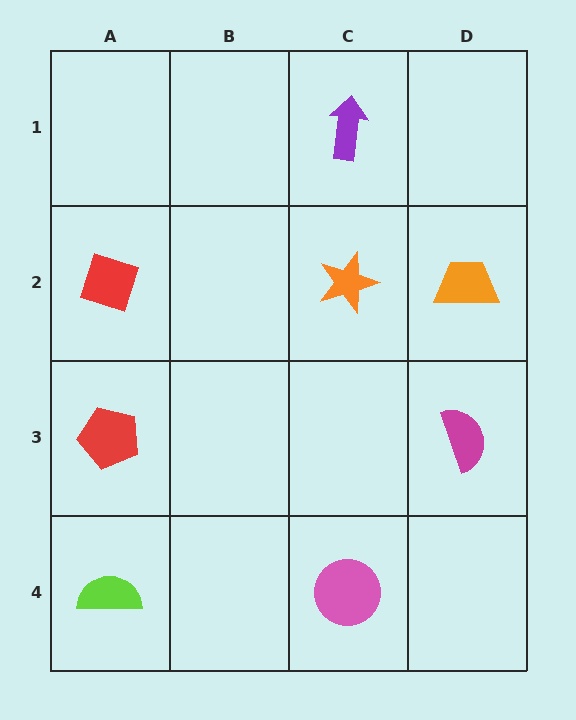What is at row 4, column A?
A lime semicircle.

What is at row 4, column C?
A pink circle.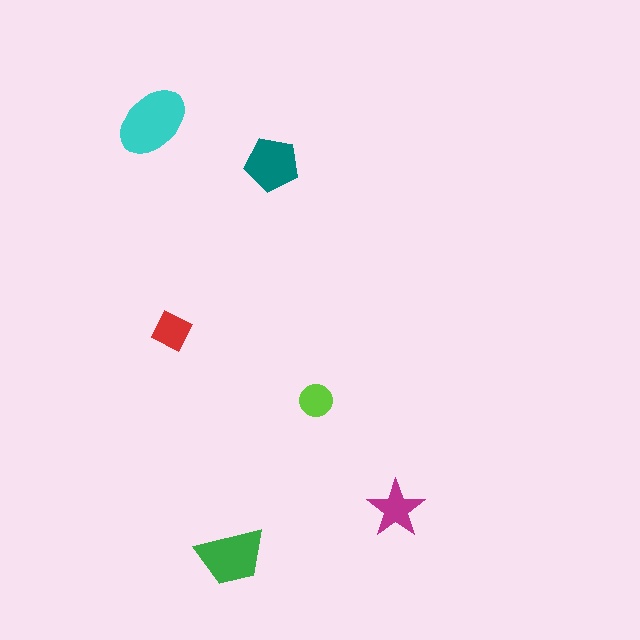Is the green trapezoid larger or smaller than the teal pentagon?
Larger.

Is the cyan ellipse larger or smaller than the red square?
Larger.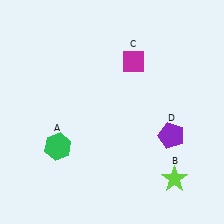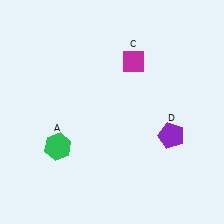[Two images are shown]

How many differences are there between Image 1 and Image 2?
There is 1 difference between the two images.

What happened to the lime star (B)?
The lime star (B) was removed in Image 2. It was in the bottom-right area of Image 1.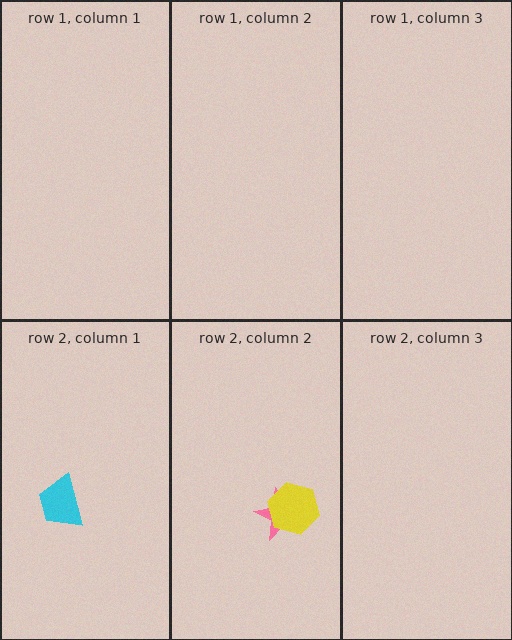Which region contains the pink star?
The row 2, column 2 region.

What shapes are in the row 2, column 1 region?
The cyan trapezoid.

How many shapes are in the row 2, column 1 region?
1.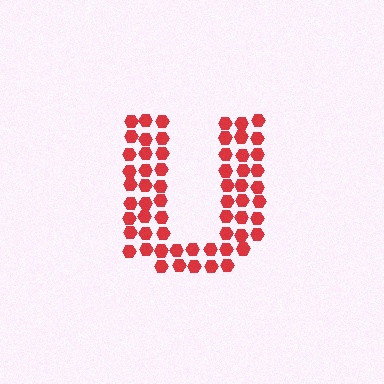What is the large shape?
The large shape is the letter U.